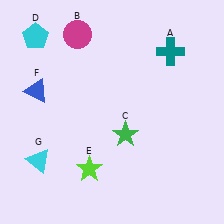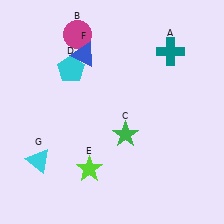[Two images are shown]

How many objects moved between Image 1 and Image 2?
2 objects moved between the two images.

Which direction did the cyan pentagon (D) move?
The cyan pentagon (D) moved right.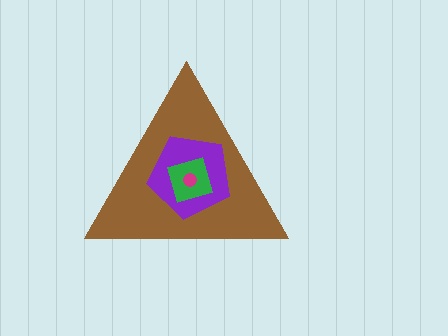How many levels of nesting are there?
4.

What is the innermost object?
The magenta circle.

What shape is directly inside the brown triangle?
The purple pentagon.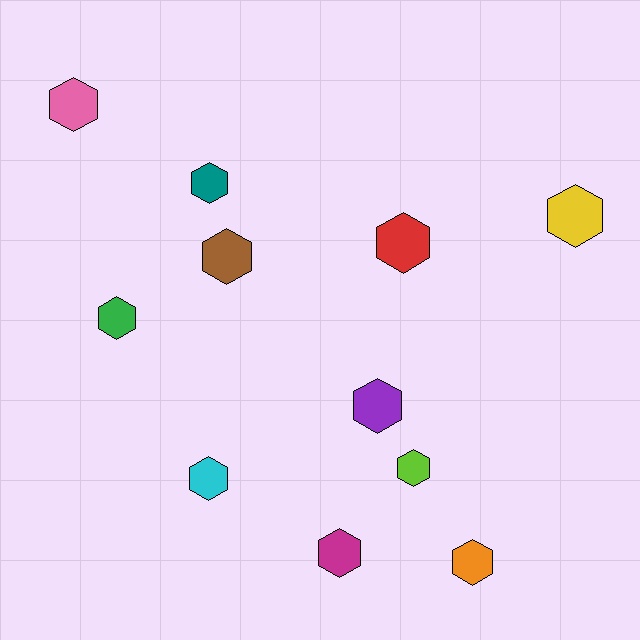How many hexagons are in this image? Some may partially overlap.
There are 11 hexagons.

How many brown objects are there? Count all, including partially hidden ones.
There is 1 brown object.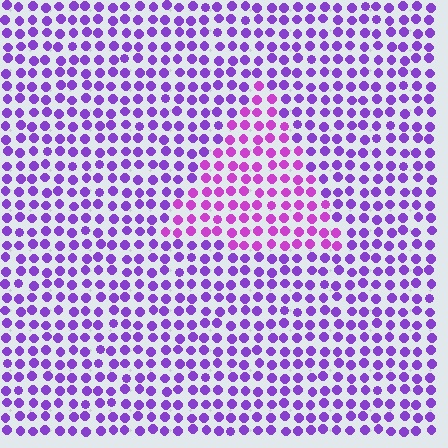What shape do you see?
I see a triangle.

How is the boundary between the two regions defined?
The boundary is defined purely by a slight shift in hue (about 29 degrees). Spacing, size, and orientation are identical on both sides.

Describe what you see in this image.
The image is filled with small purple elements in a uniform arrangement. A triangle-shaped region is visible where the elements are tinted to a slightly different hue, forming a subtle color boundary.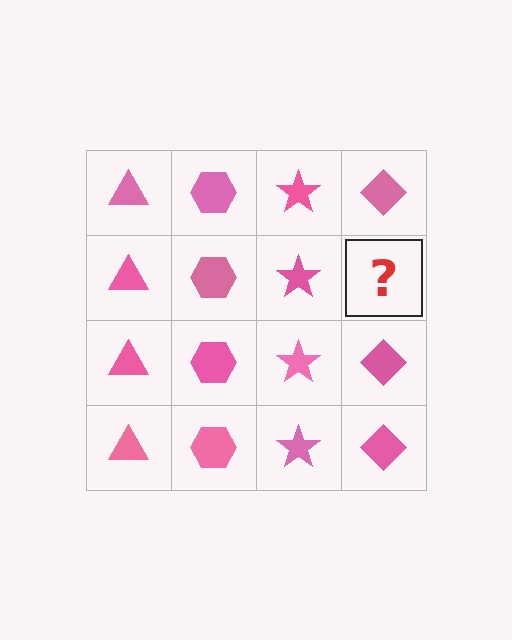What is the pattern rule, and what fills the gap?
The rule is that each column has a consistent shape. The gap should be filled with a pink diamond.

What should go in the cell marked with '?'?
The missing cell should contain a pink diamond.